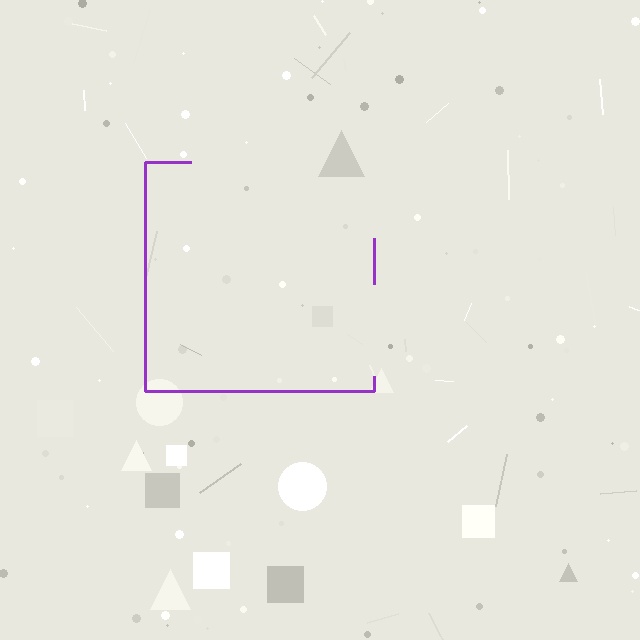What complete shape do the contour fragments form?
The contour fragments form a square.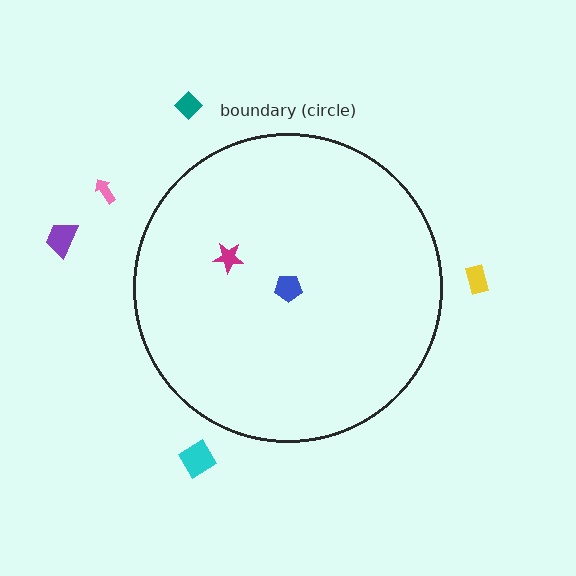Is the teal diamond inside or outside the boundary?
Outside.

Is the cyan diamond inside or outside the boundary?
Outside.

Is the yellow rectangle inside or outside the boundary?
Outside.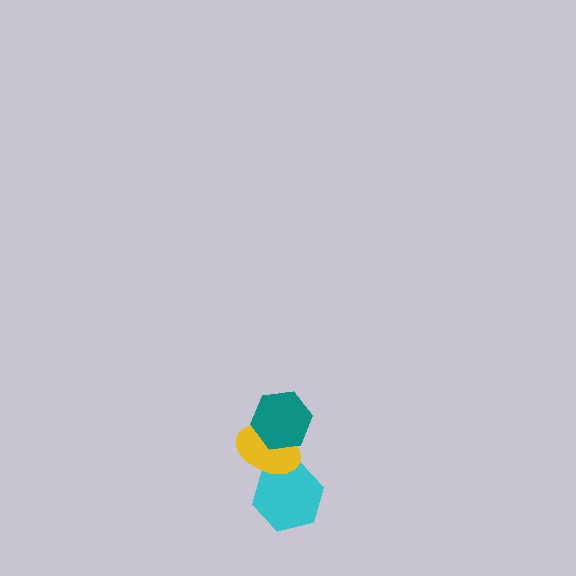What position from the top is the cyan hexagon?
The cyan hexagon is 3rd from the top.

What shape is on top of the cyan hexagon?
The yellow ellipse is on top of the cyan hexagon.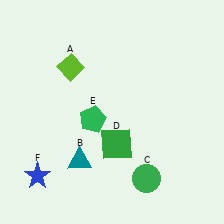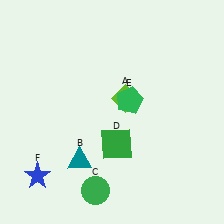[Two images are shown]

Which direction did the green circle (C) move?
The green circle (C) moved left.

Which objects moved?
The objects that moved are: the lime diamond (A), the green circle (C), the green pentagon (E).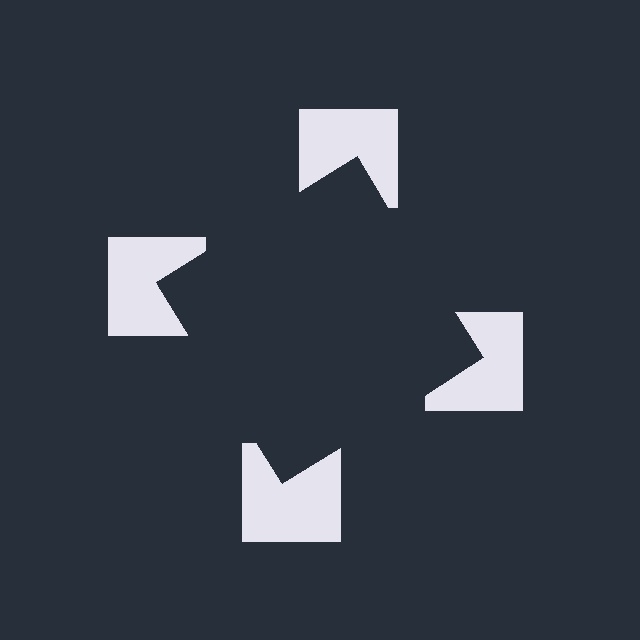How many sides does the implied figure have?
4 sides.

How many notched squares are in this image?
There are 4 — one at each vertex of the illusory square.